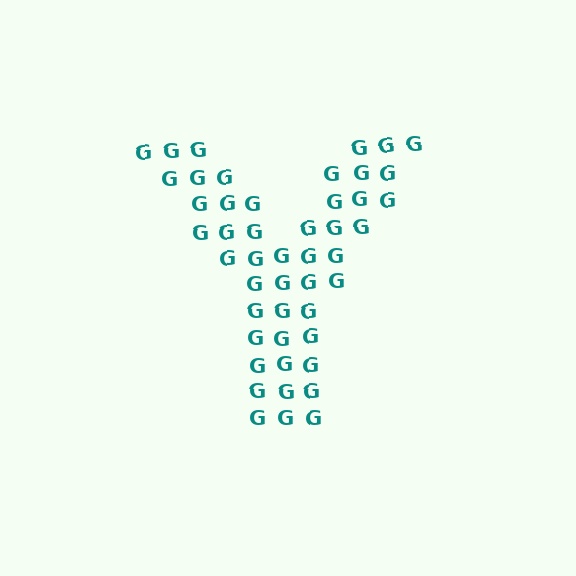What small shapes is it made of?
It is made of small letter G's.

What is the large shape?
The large shape is the letter Y.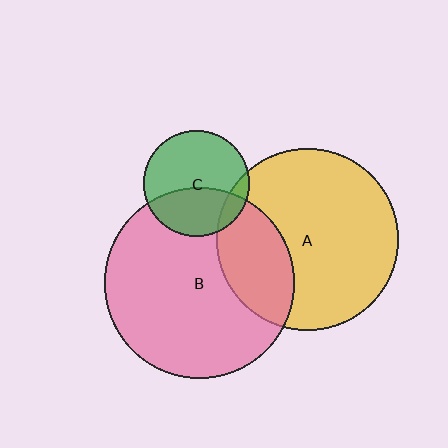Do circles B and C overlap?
Yes.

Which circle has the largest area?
Circle B (pink).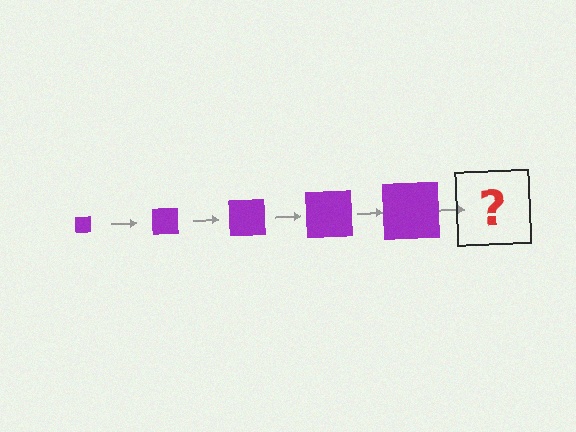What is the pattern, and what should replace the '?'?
The pattern is that the square gets progressively larger each step. The '?' should be a purple square, larger than the previous one.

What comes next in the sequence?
The next element should be a purple square, larger than the previous one.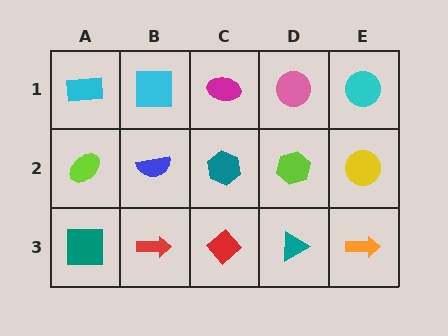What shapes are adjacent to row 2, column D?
A pink circle (row 1, column D), a teal triangle (row 3, column D), a teal hexagon (row 2, column C), a yellow circle (row 2, column E).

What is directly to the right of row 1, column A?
A cyan square.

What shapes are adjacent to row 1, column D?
A lime hexagon (row 2, column D), a magenta ellipse (row 1, column C), a cyan circle (row 1, column E).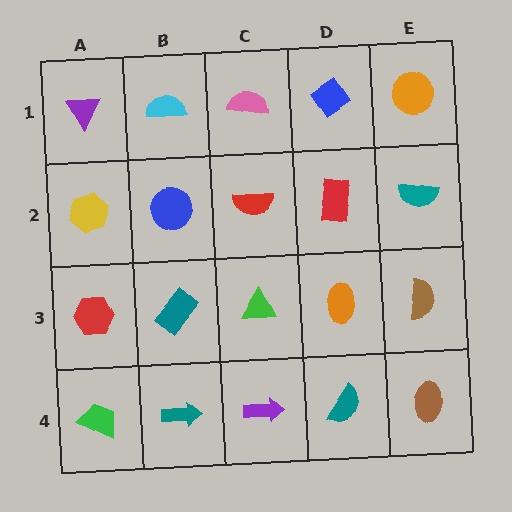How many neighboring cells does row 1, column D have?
3.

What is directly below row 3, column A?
A green trapezoid.